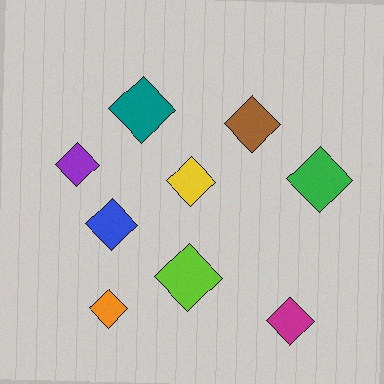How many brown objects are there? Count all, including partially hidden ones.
There is 1 brown object.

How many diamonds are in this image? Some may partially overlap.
There are 9 diamonds.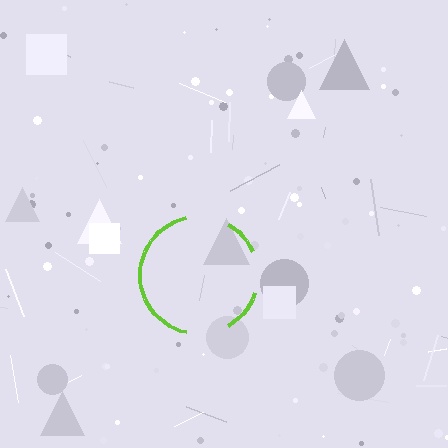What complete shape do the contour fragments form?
The contour fragments form a circle.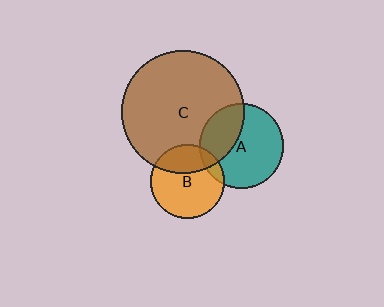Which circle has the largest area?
Circle C (brown).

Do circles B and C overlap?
Yes.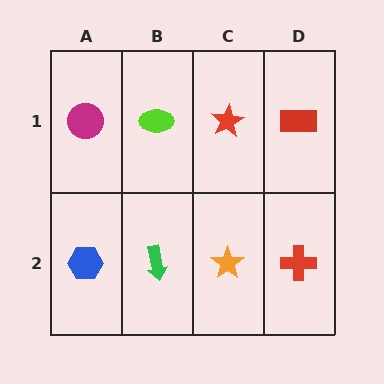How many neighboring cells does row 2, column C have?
3.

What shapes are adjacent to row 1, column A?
A blue hexagon (row 2, column A), a lime ellipse (row 1, column B).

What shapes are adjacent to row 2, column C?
A red star (row 1, column C), a green arrow (row 2, column B), a red cross (row 2, column D).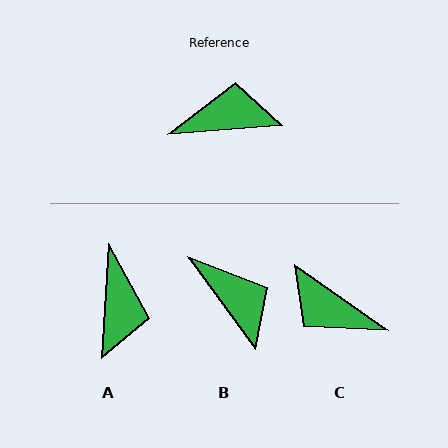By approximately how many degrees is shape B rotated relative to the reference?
Approximately 58 degrees clockwise.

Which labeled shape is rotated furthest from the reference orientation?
C, about 141 degrees away.